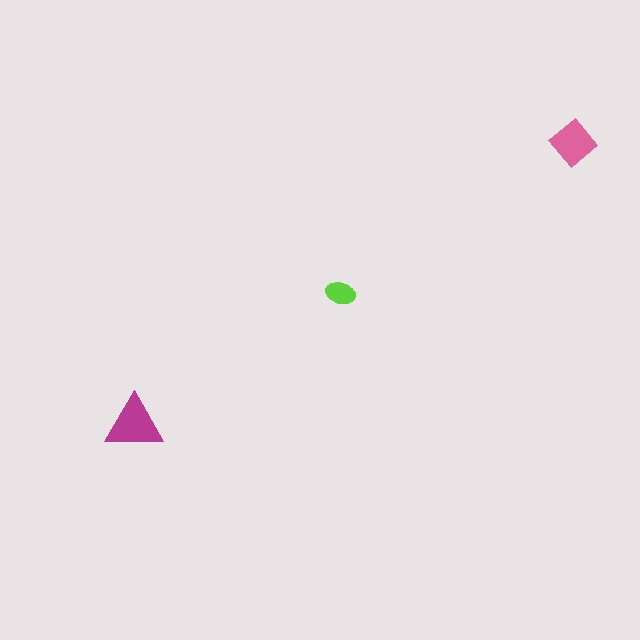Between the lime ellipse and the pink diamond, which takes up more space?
The pink diamond.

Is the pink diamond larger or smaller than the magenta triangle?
Smaller.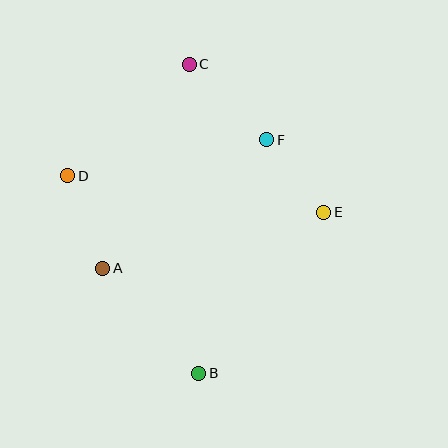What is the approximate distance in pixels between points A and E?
The distance between A and E is approximately 228 pixels.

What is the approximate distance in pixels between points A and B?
The distance between A and B is approximately 142 pixels.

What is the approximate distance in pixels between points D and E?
The distance between D and E is approximately 258 pixels.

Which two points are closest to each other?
Points E and F are closest to each other.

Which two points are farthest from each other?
Points B and C are farthest from each other.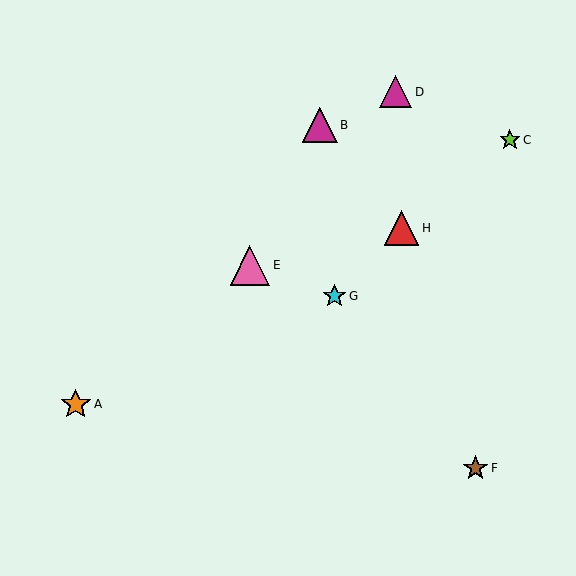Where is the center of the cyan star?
The center of the cyan star is at (334, 296).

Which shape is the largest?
The pink triangle (labeled E) is the largest.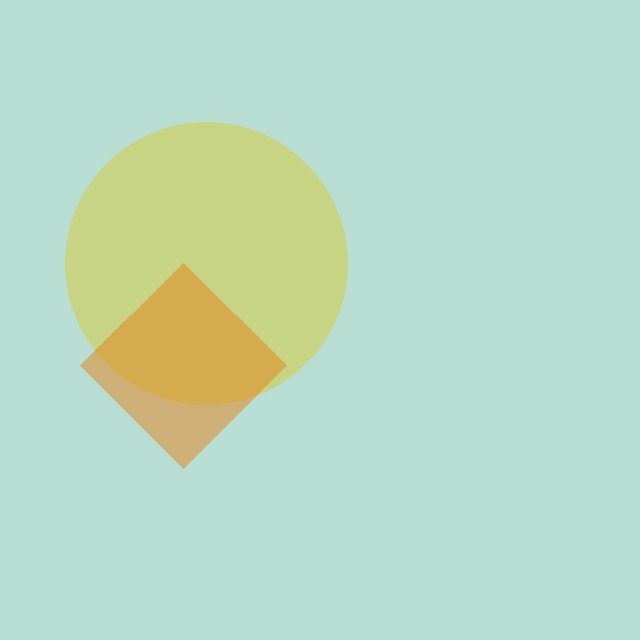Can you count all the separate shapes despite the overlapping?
Yes, there are 2 separate shapes.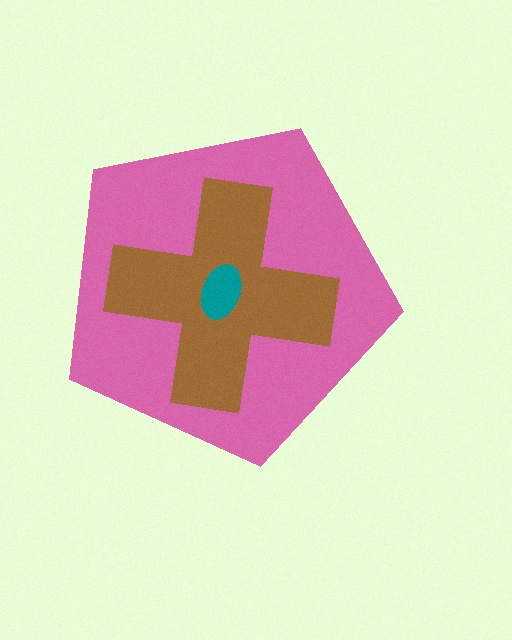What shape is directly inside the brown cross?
The teal ellipse.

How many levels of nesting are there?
3.